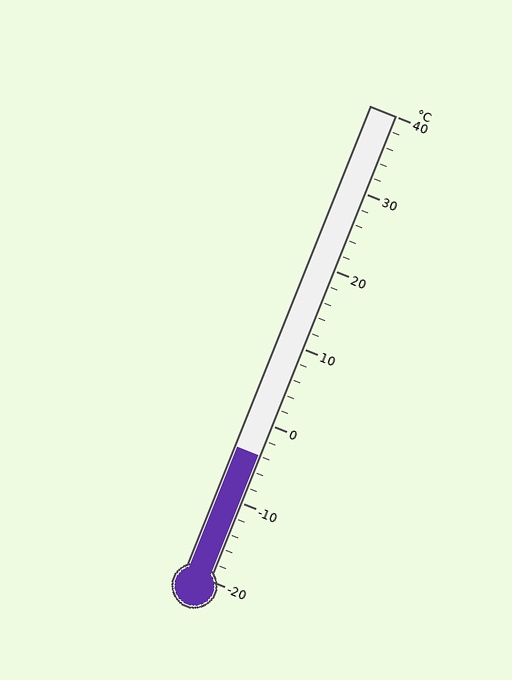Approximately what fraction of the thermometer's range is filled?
The thermometer is filled to approximately 25% of its range.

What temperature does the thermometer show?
The thermometer shows approximately -4°C.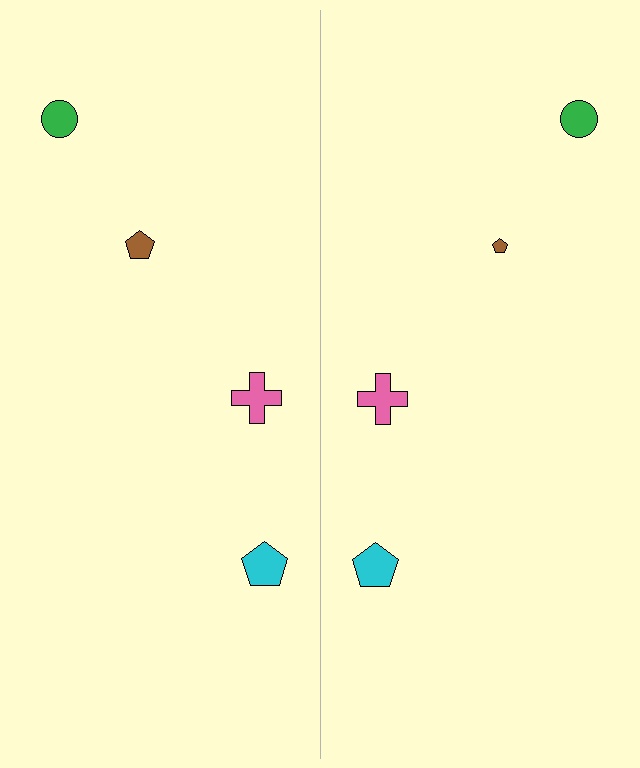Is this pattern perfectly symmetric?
No, the pattern is not perfectly symmetric. The brown pentagon on the right side has a different size than its mirror counterpart.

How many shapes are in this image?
There are 8 shapes in this image.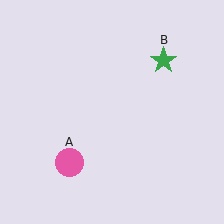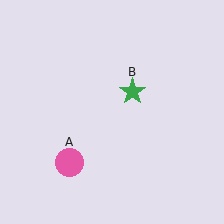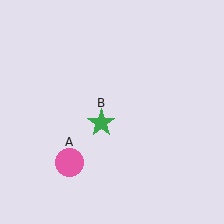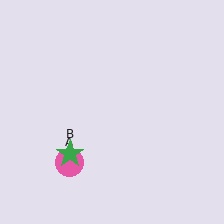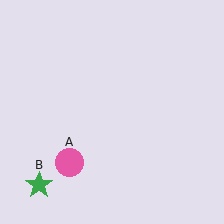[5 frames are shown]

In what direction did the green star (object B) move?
The green star (object B) moved down and to the left.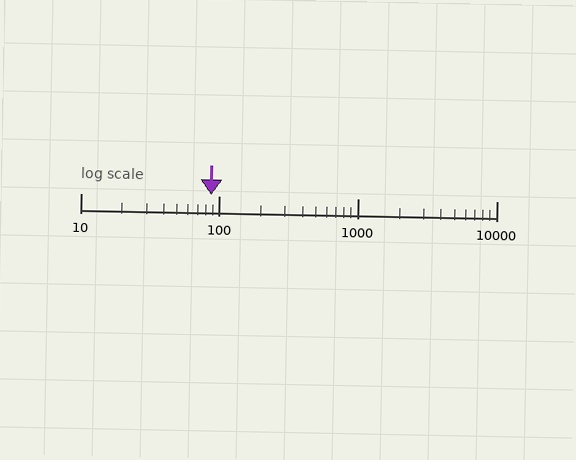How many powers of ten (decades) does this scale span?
The scale spans 3 decades, from 10 to 10000.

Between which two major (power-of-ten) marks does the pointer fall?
The pointer is between 10 and 100.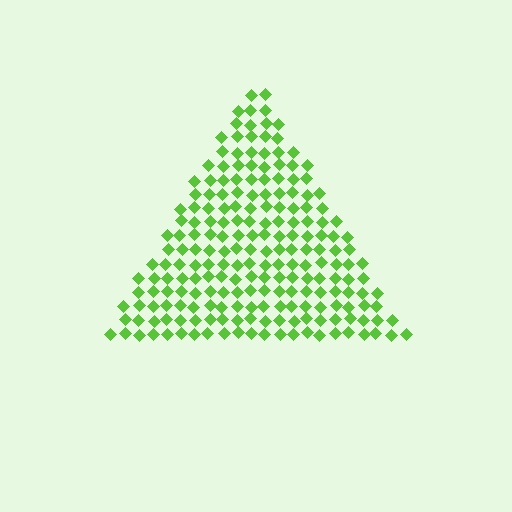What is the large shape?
The large shape is a triangle.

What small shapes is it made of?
It is made of small diamonds.